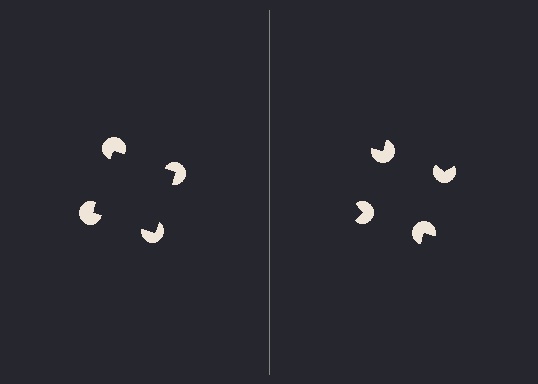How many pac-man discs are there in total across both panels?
8 — 4 on each side.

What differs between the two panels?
The pac-man discs are positioned identically on both sides; only the wedge orientations differ. On the left they align to a square; on the right they are misaligned.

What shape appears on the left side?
An illusory square.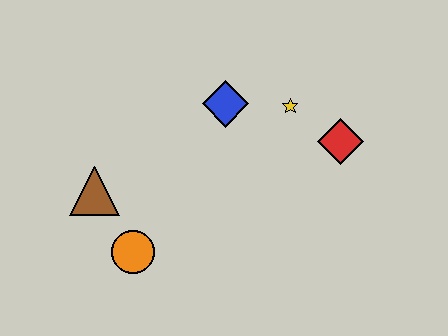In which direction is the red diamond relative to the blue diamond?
The red diamond is to the right of the blue diamond.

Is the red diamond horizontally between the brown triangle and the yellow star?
No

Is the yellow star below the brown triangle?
No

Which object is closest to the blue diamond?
The yellow star is closest to the blue diamond.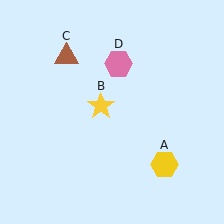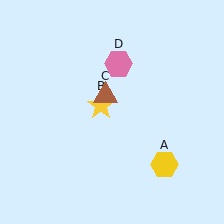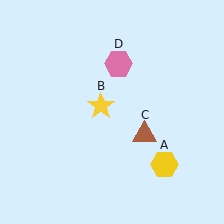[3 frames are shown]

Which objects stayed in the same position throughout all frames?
Yellow hexagon (object A) and yellow star (object B) and pink hexagon (object D) remained stationary.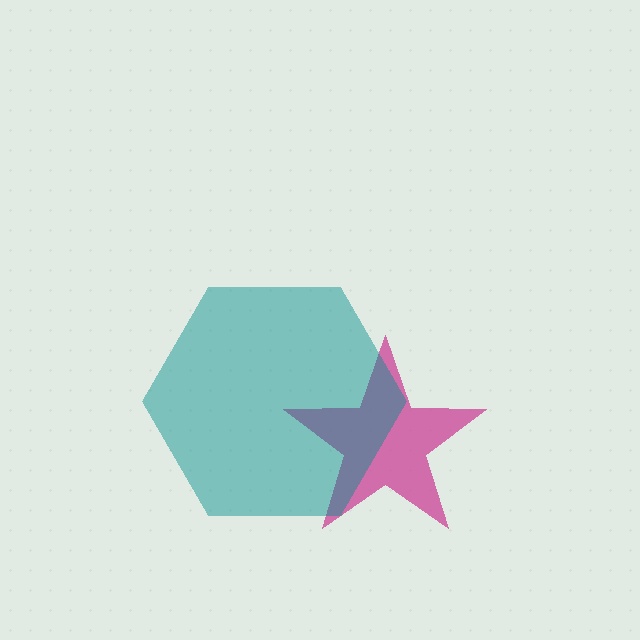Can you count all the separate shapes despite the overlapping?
Yes, there are 2 separate shapes.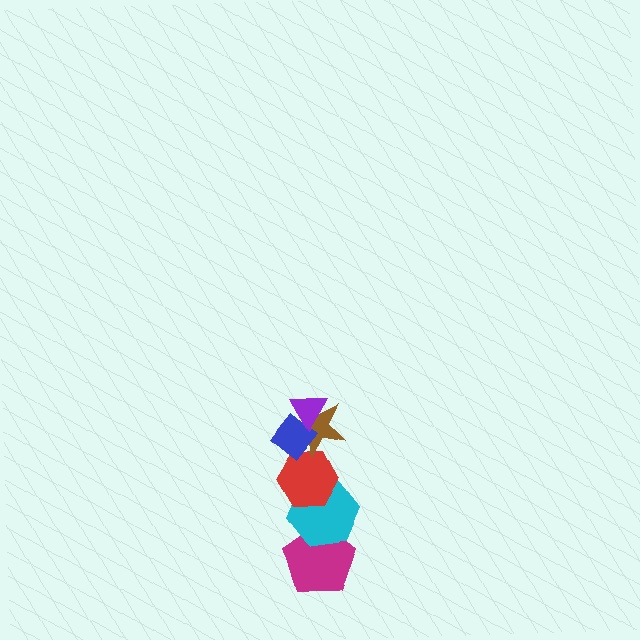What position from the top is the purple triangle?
The purple triangle is 1st from the top.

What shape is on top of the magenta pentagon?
The cyan hexagon is on top of the magenta pentagon.